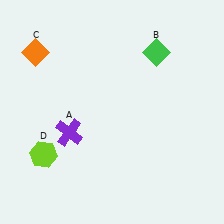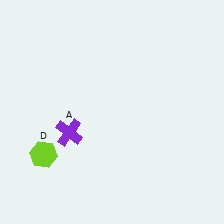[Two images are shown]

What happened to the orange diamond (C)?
The orange diamond (C) was removed in Image 2. It was in the top-left area of Image 1.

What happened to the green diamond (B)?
The green diamond (B) was removed in Image 2. It was in the top-right area of Image 1.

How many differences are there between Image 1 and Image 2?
There are 2 differences between the two images.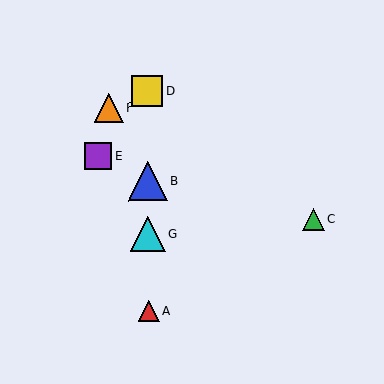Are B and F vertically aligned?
No, B is at x≈148 and F is at x≈109.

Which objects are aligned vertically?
Objects A, B, D, G are aligned vertically.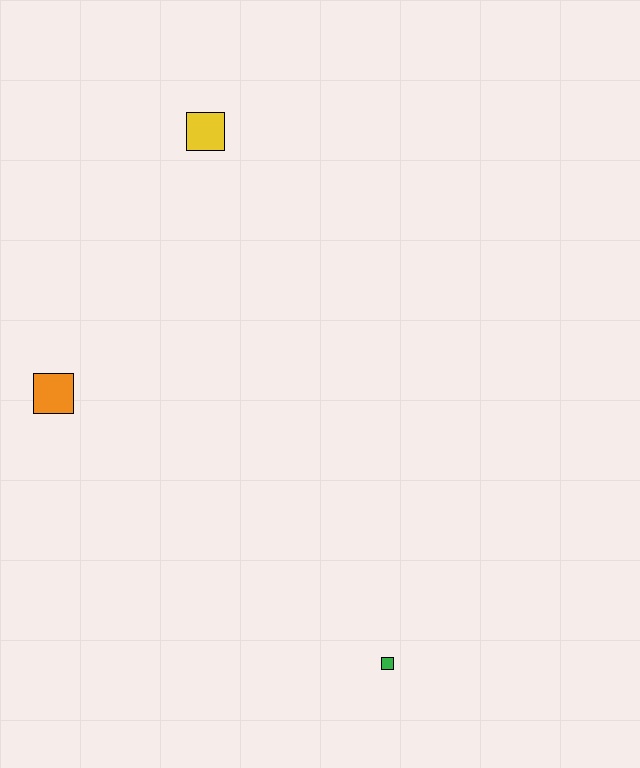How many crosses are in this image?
There are no crosses.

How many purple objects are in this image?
There are no purple objects.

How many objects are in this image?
There are 3 objects.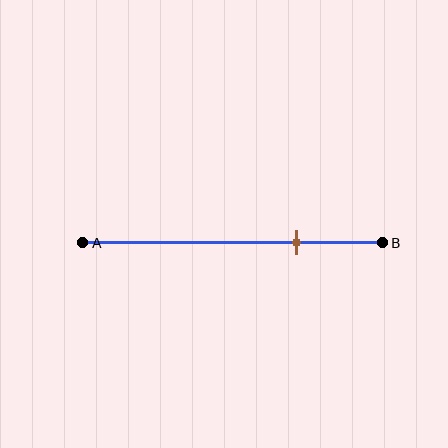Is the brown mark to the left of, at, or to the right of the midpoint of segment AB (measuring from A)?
The brown mark is to the right of the midpoint of segment AB.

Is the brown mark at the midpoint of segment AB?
No, the mark is at about 70% from A, not at the 50% midpoint.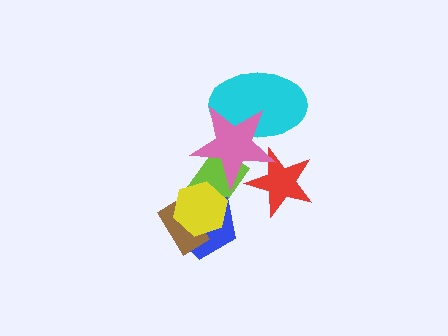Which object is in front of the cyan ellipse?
The pink star is in front of the cyan ellipse.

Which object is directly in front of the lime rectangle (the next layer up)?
The blue pentagon is directly in front of the lime rectangle.